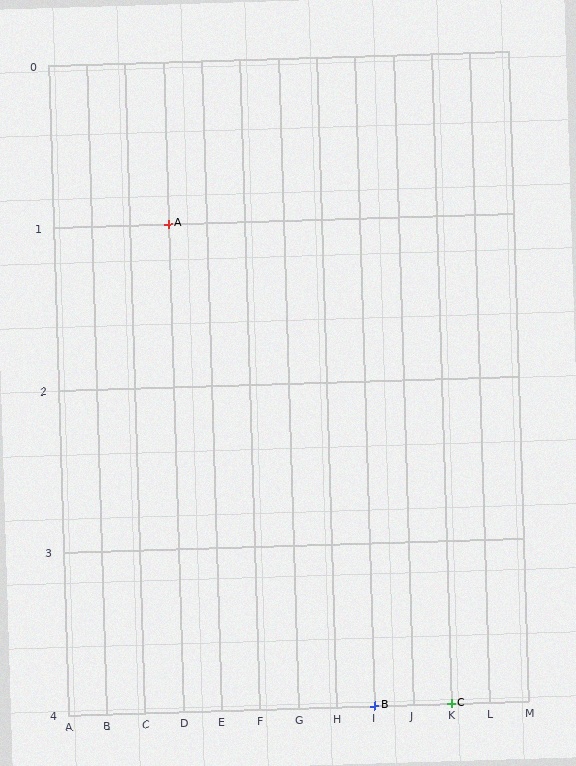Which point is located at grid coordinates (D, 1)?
Point A is at (D, 1).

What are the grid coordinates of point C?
Point C is at grid coordinates (K, 4).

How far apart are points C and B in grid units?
Points C and B are 2 columns apart.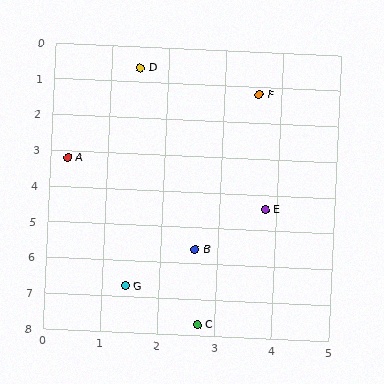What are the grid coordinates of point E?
Point E is at approximately (3.8, 4.4).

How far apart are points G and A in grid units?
Points G and A are about 3.7 grid units apart.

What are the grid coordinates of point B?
Point B is at approximately (2.6, 5.6).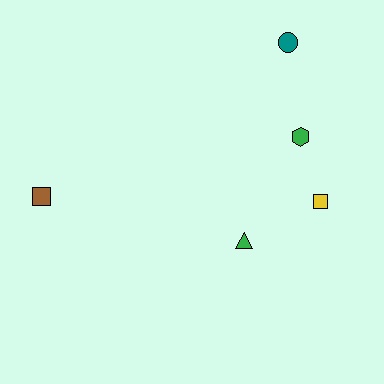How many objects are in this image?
There are 5 objects.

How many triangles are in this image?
There is 1 triangle.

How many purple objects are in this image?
There are no purple objects.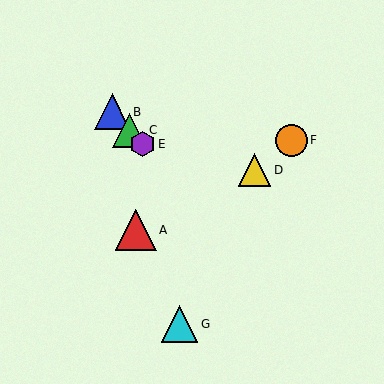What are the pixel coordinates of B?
Object B is at (112, 112).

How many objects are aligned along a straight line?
3 objects (B, C, E) are aligned along a straight line.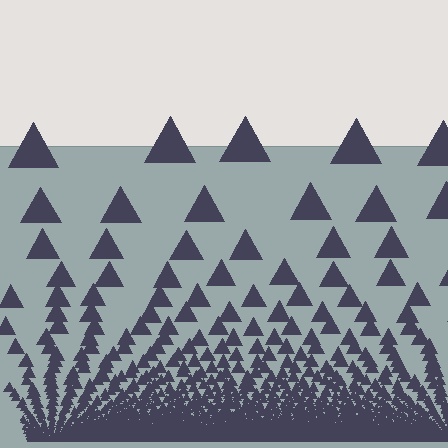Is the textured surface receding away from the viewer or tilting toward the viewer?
The surface appears to tilt toward the viewer. Texture elements get larger and sparser toward the top.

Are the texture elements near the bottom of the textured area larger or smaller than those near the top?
Smaller. The gradient is inverted — elements near the bottom are smaller and denser.